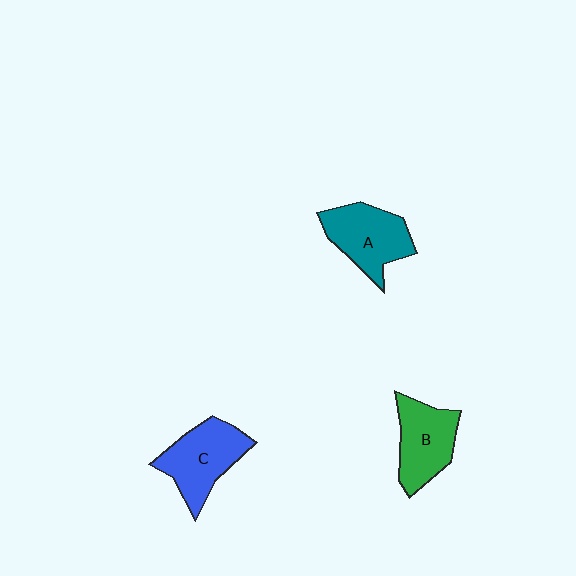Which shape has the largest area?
Shape C (blue).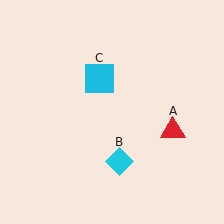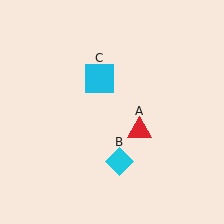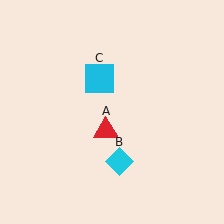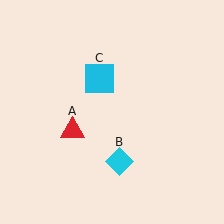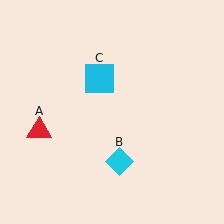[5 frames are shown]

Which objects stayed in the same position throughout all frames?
Cyan diamond (object B) and cyan square (object C) remained stationary.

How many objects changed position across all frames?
1 object changed position: red triangle (object A).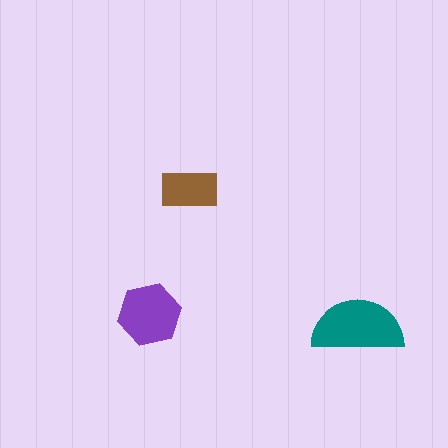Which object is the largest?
The teal semicircle.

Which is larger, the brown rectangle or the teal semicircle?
The teal semicircle.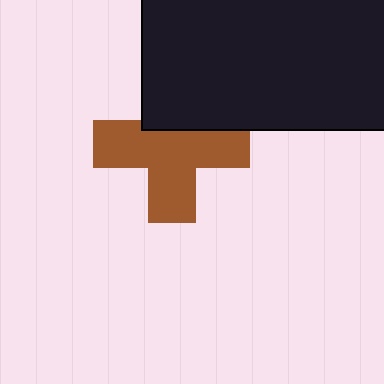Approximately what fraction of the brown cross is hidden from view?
Roughly 30% of the brown cross is hidden behind the black rectangle.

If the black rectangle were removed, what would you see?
You would see the complete brown cross.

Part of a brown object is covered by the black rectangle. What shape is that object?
It is a cross.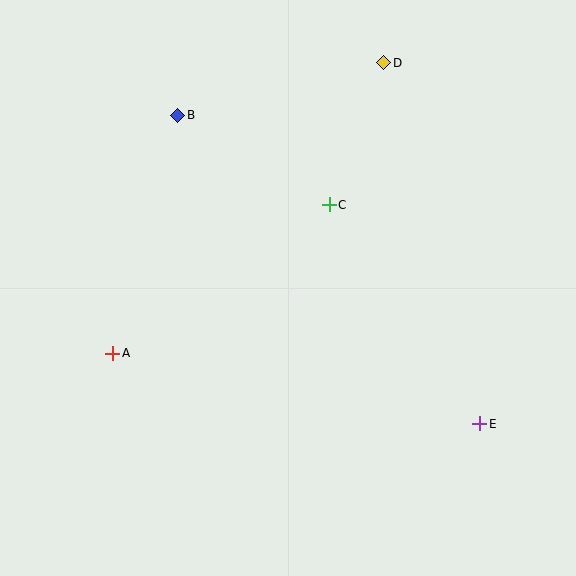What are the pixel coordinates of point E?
Point E is at (480, 424).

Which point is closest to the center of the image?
Point C at (329, 205) is closest to the center.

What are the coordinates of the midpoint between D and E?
The midpoint between D and E is at (432, 243).